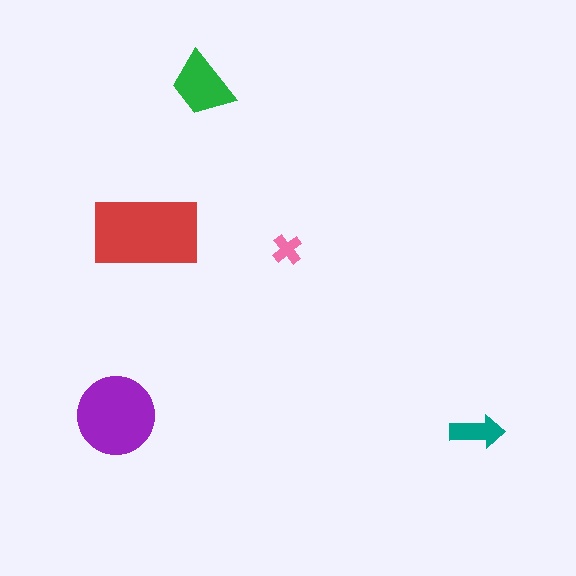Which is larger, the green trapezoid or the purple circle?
The purple circle.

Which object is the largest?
The red rectangle.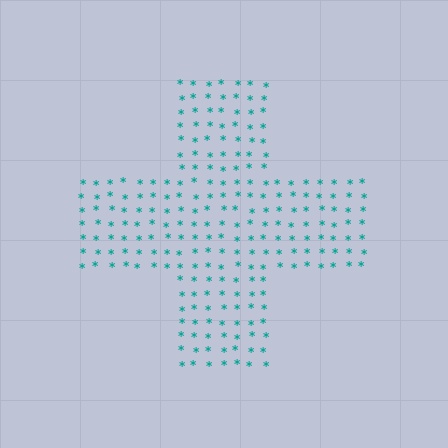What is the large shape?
The large shape is a cross.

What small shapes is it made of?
It is made of small asterisks.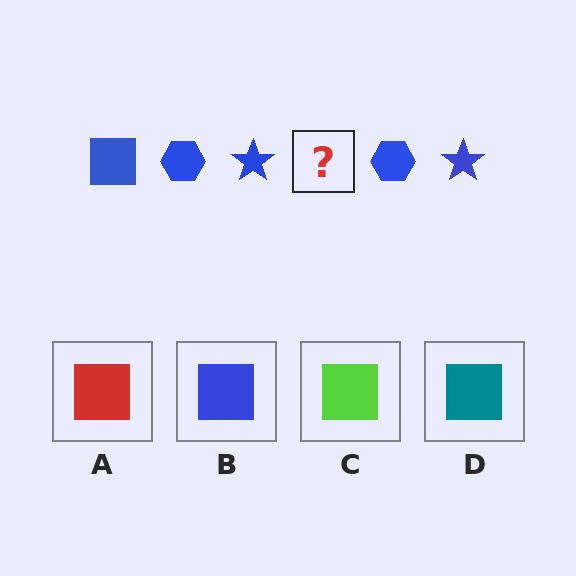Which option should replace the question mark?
Option B.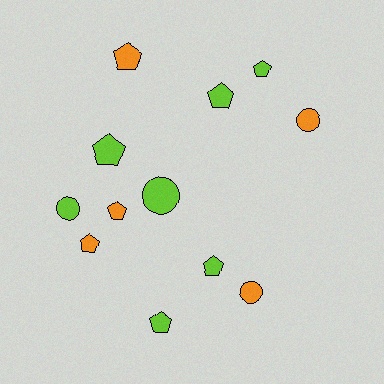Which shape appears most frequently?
Pentagon, with 8 objects.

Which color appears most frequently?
Lime, with 7 objects.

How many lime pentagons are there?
There are 5 lime pentagons.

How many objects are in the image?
There are 12 objects.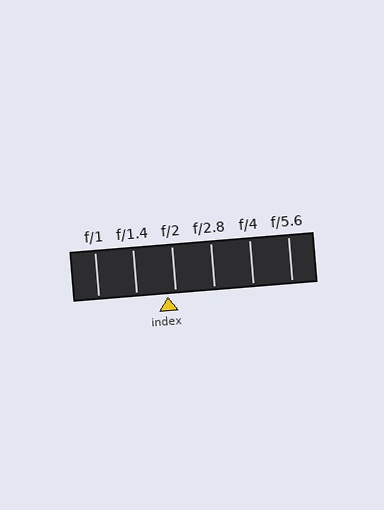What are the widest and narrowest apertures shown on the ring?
The widest aperture shown is f/1 and the narrowest is f/5.6.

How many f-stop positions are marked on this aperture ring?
There are 6 f-stop positions marked.